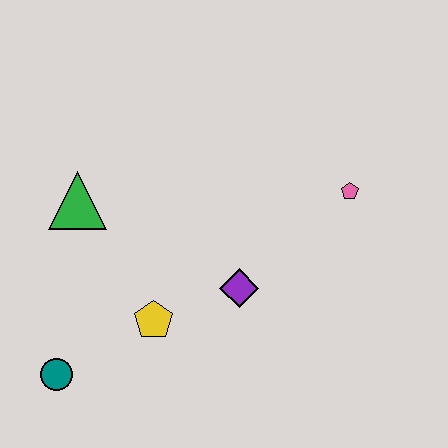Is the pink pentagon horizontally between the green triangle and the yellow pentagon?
No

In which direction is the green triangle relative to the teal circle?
The green triangle is above the teal circle.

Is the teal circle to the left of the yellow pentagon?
Yes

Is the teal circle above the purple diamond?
No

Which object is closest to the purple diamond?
The yellow pentagon is closest to the purple diamond.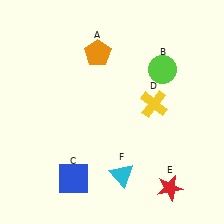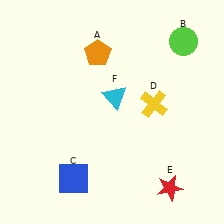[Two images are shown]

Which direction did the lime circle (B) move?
The lime circle (B) moved up.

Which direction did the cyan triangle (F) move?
The cyan triangle (F) moved up.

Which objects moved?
The objects that moved are: the lime circle (B), the cyan triangle (F).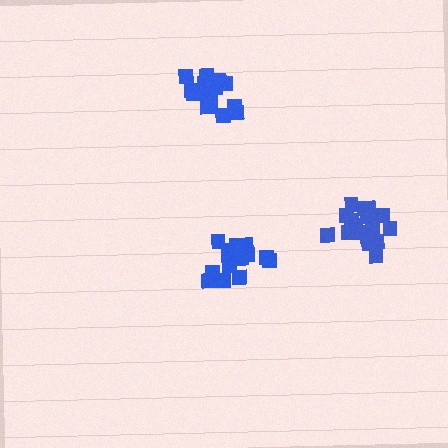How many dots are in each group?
Group 1: 15 dots, Group 2: 19 dots, Group 3: 16 dots (50 total).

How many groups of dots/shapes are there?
There are 3 groups.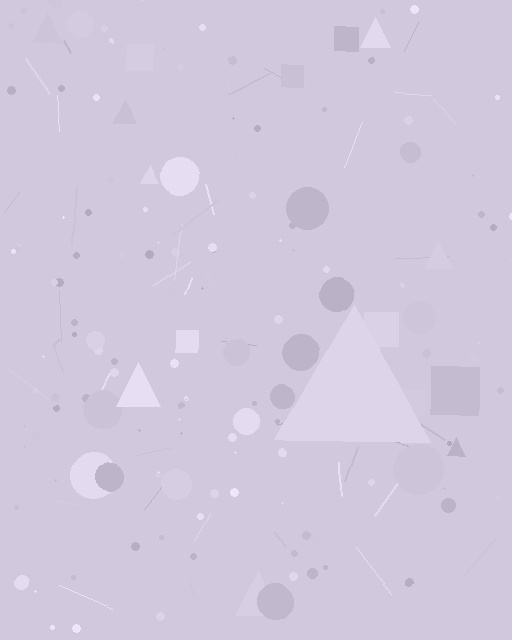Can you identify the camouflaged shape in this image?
The camouflaged shape is a triangle.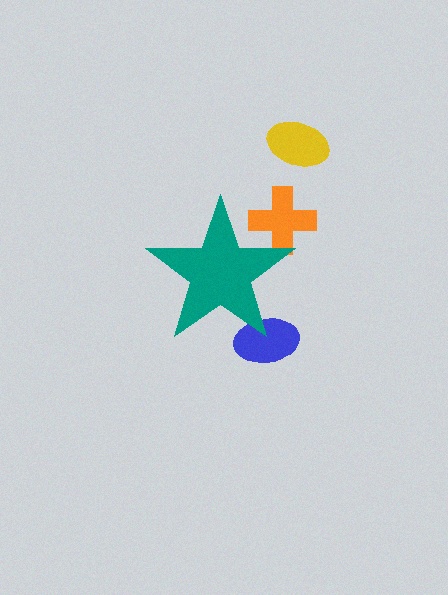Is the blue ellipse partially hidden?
Yes, the blue ellipse is partially hidden behind the teal star.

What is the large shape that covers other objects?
A teal star.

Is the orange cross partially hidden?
Yes, the orange cross is partially hidden behind the teal star.